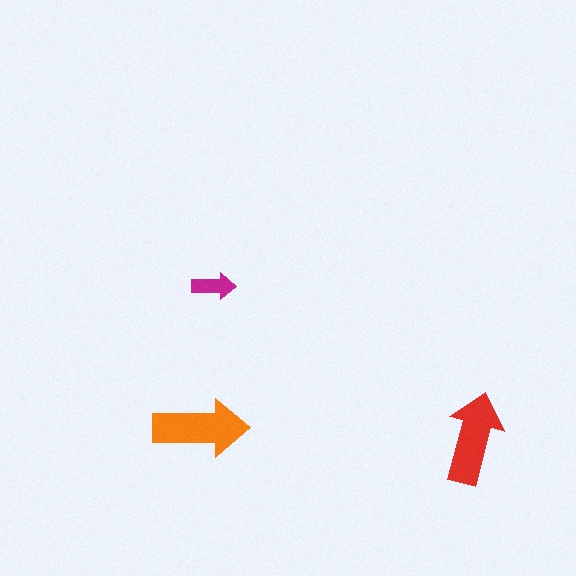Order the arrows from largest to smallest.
the orange one, the red one, the magenta one.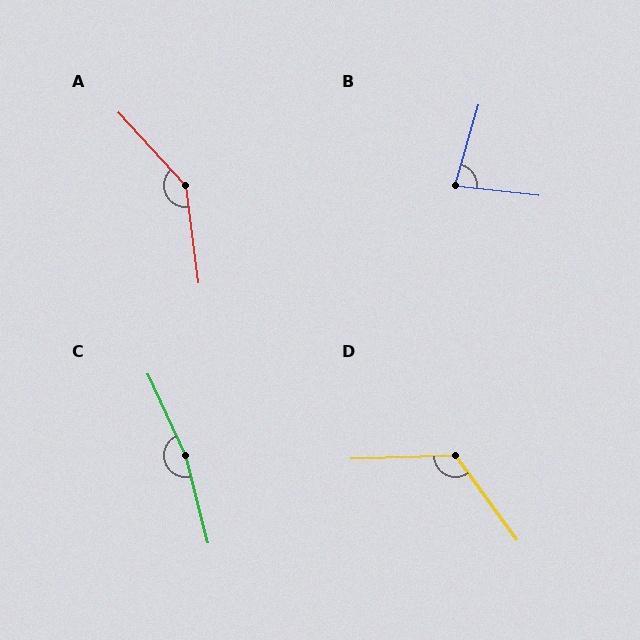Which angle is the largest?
C, at approximately 170 degrees.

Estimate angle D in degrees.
Approximately 124 degrees.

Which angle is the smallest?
B, at approximately 80 degrees.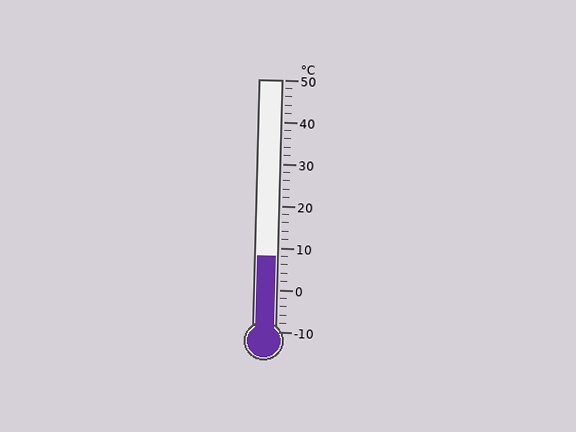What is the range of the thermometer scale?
The thermometer scale ranges from -10°C to 50°C.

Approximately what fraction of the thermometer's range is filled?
The thermometer is filled to approximately 30% of its range.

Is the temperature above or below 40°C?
The temperature is below 40°C.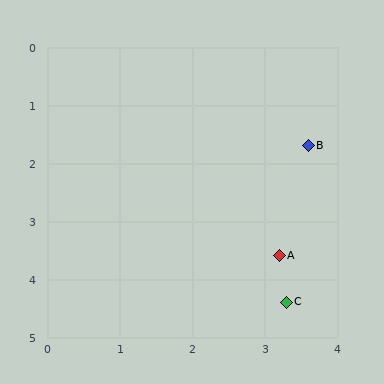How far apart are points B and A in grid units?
Points B and A are about 1.9 grid units apart.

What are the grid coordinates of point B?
Point B is at approximately (3.6, 1.7).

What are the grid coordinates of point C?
Point C is at approximately (3.3, 4.4).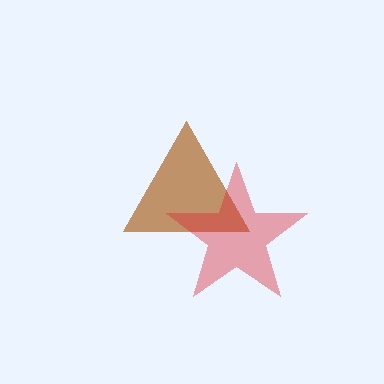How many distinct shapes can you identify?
There are 2 distinct shapes: a brown triangle, a red star.